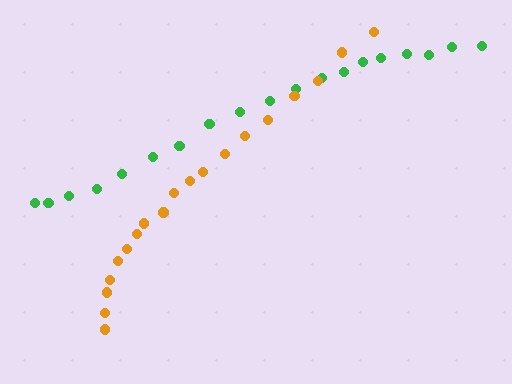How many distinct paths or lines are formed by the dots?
There are 2 distinct paths.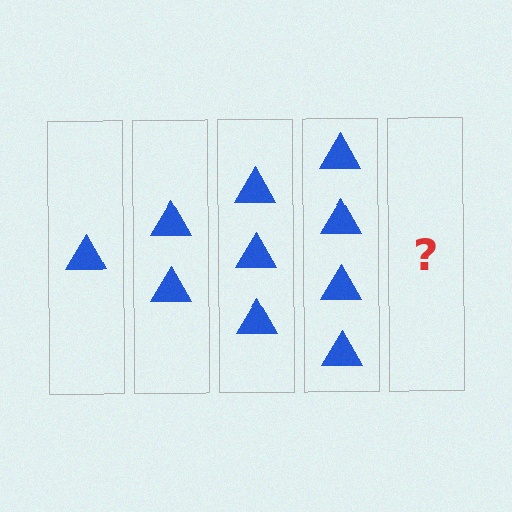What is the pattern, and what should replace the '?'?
The pattern is that each step adds one more triangle. The '?' should be 5 triangles.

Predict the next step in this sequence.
The next step is 5 triangles.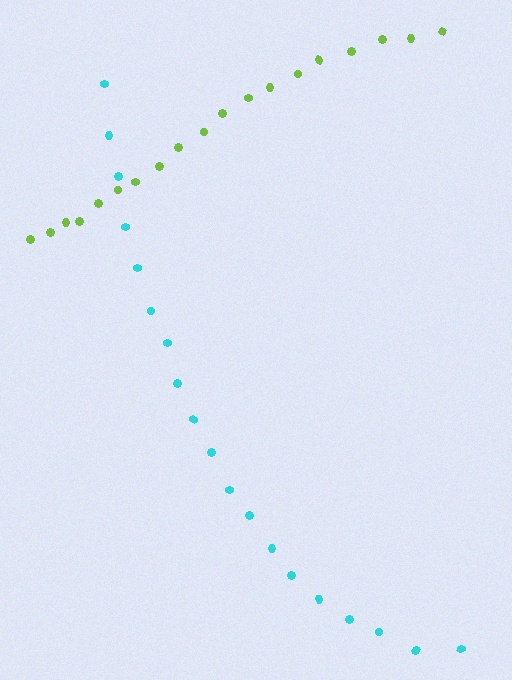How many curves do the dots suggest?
There are 2 distinct paths.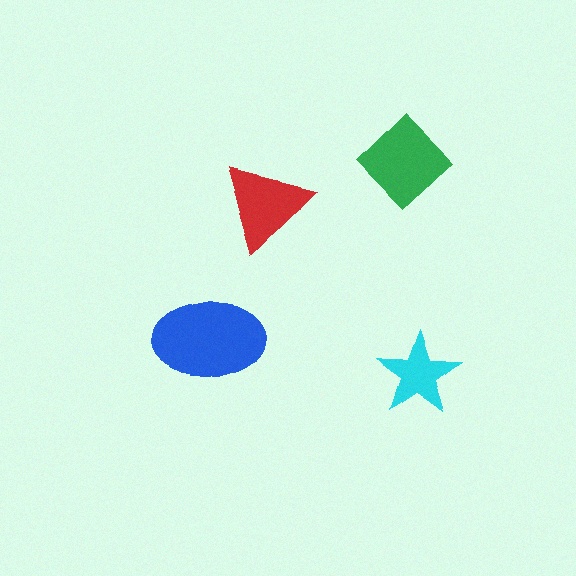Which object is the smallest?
The cyan star.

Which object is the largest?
The blue ellipse.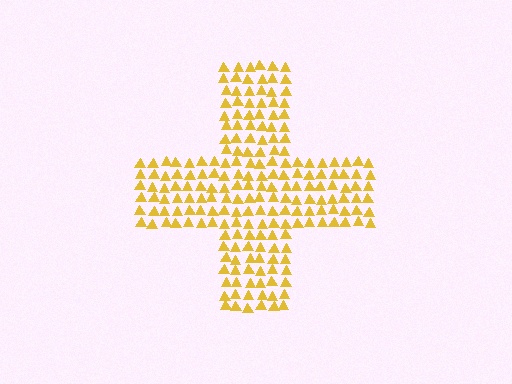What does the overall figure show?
The overall figure shows a cross.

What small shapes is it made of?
It is made of small triangles.